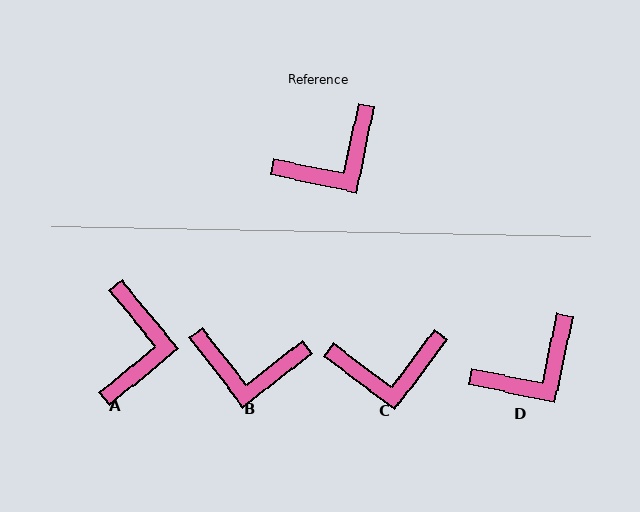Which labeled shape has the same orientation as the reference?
D.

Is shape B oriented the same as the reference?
No, it is off by about 41 degrees.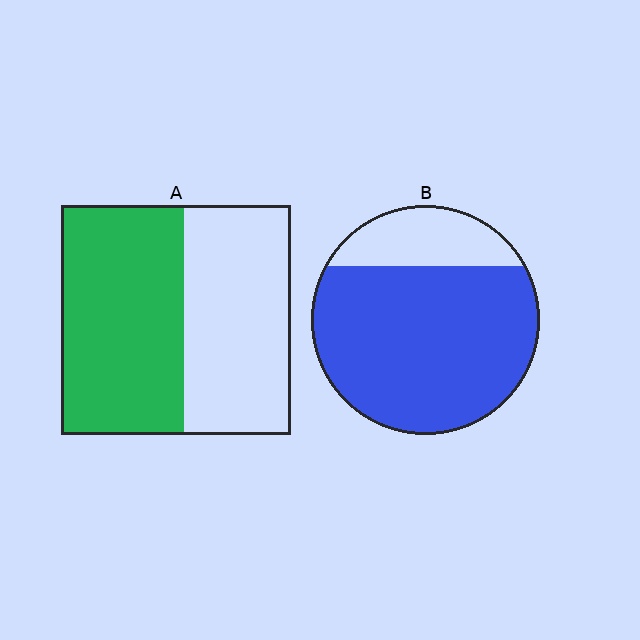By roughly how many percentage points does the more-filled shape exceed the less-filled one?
By roughly 25 percentage points (B over A).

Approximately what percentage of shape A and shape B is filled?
A is approximately 55% and B is approximately 80%.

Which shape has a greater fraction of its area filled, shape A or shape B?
Shape B.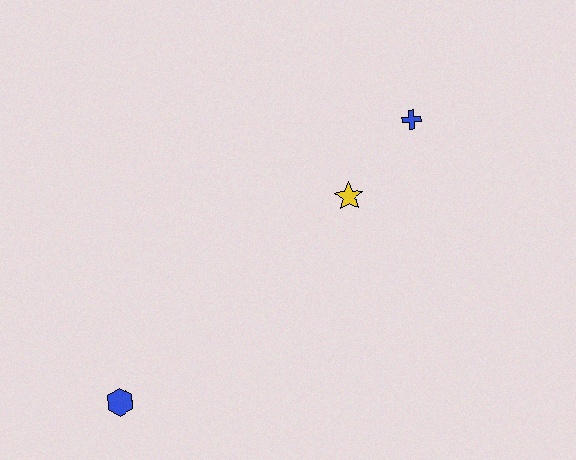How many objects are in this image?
There are 3 objects.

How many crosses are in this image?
There is 1 cross.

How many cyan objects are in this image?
There are no cyan objects.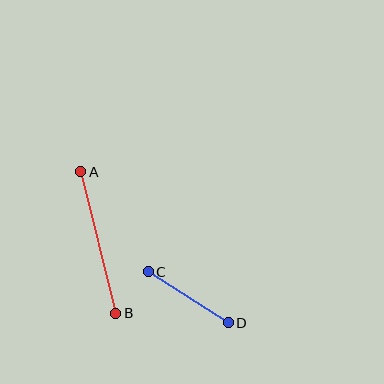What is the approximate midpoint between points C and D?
The midpoint is at approximately (188, 297) pixels.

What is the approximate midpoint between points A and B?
The midpoint is at approximately (98, 242) pixels.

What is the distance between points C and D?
The distance is approximately 95 pixels.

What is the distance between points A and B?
The distance is approximately 146 pixels.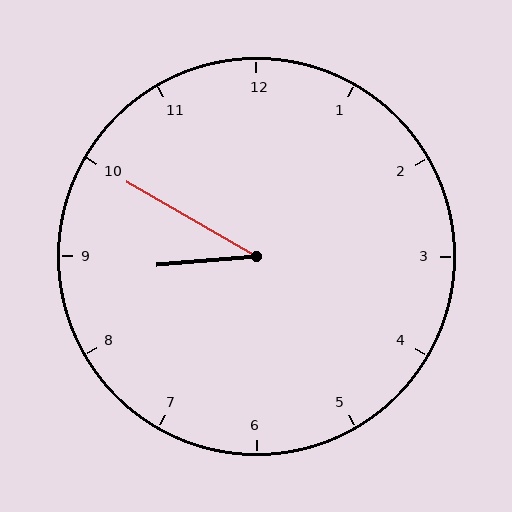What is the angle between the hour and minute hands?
Approximately 35 degrees.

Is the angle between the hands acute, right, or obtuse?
It is acute.